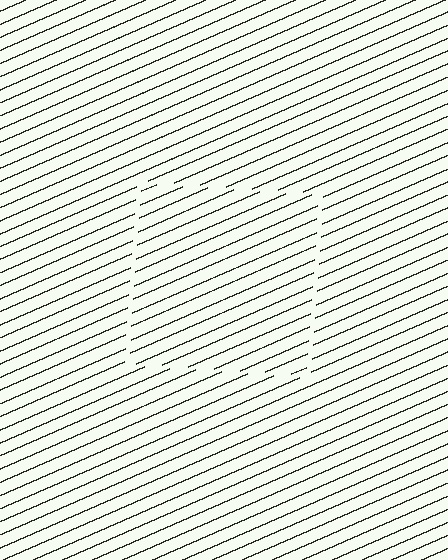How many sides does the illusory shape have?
4 sides — the line-ends trace a square.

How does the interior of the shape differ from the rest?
The interior of the shape contains the same grating, shifted by half a period — the contour is defined by the phase discontinuity where line-ends from the inner and outer gratings abut.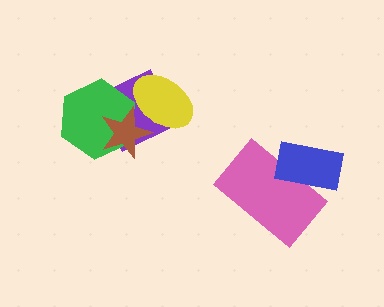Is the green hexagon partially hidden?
Yes, it is partially covered by another shape.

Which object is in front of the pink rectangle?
The blue rectangle is in front of the pink rectangle.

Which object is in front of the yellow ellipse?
The brown star is in front of the yellow ellipse.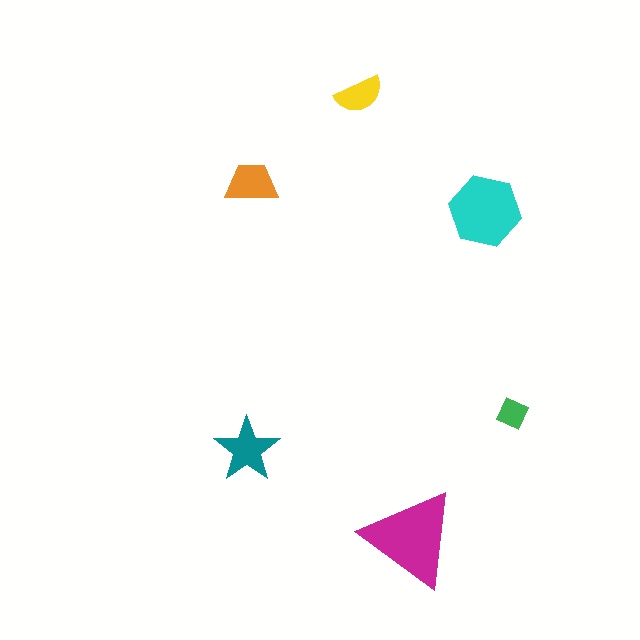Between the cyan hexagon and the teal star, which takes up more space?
The cyan hexagon.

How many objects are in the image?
There are 6 objects in the image.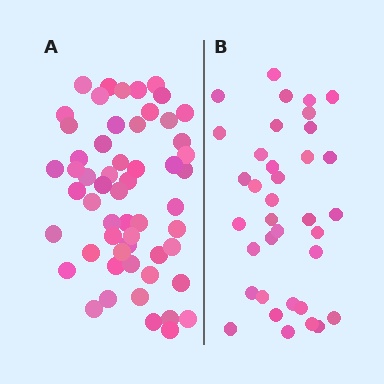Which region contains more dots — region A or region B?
Region A (the left region) has more dots.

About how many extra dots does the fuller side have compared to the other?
Region A has approximately 20 more dots than region B.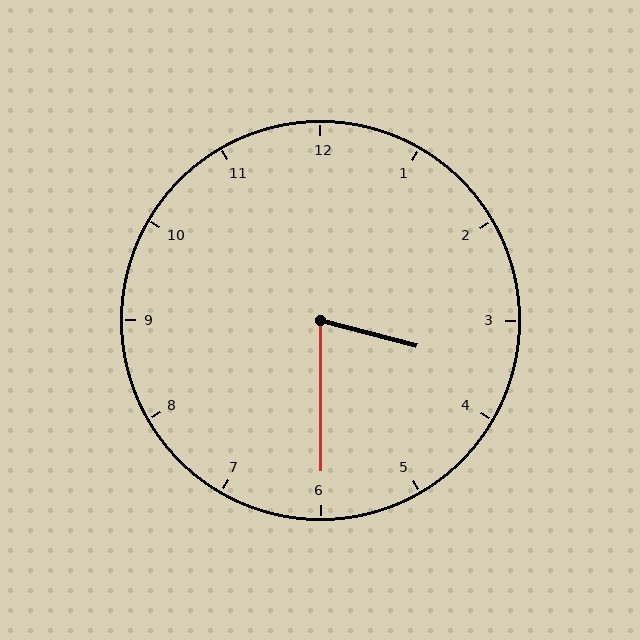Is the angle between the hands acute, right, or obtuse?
It is acute.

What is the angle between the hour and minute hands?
Approximately 75 degrees.